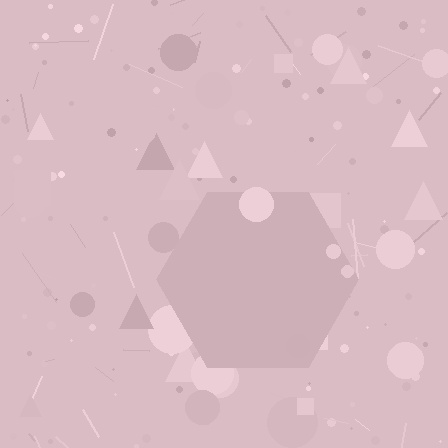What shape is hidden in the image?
A hexagon is hidden in the image.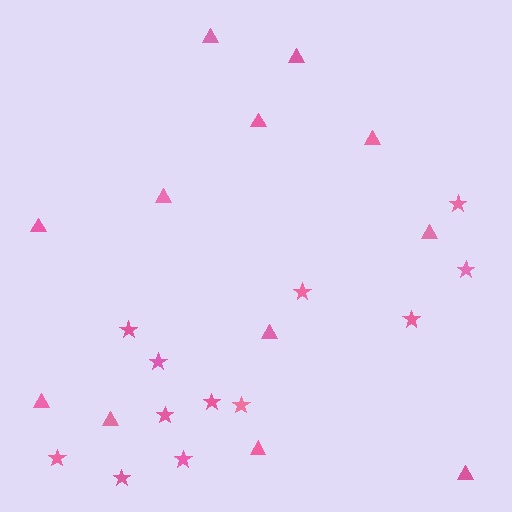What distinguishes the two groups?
There are 2 groups: one group of stars (12) and one group of triangles (12).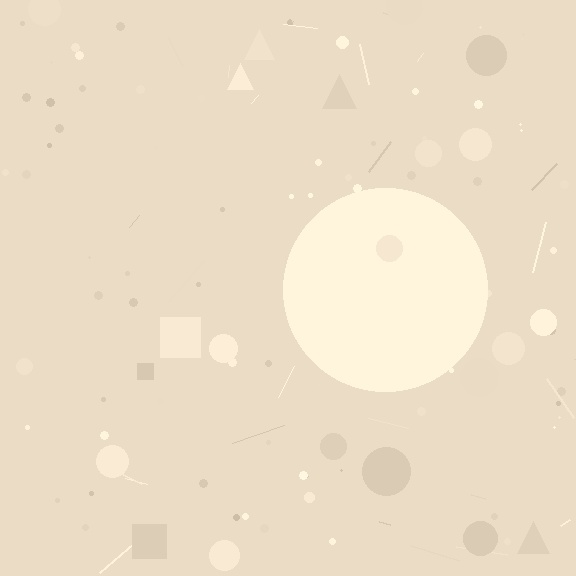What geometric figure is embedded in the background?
A circle is embedded in the background.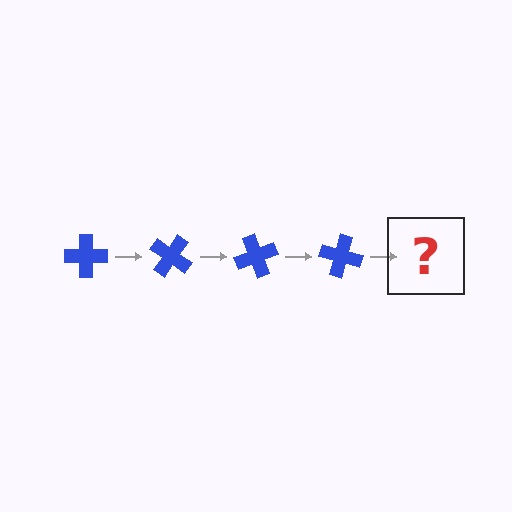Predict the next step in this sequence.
The next step is a blue cross rotated 140 degrees.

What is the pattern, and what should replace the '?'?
The pattern is that the cross rotates 35 degrees each step. The '?' should be a blue cross rotated 140 degrees.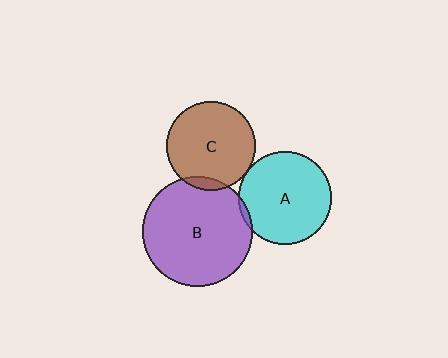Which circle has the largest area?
Circle B (purple).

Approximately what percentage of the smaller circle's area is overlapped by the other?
Approximately 5%.